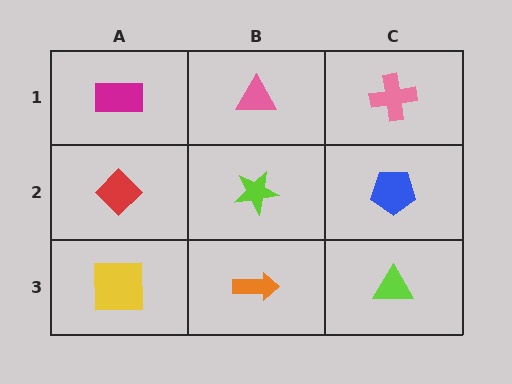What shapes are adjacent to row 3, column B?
A lime star (row 2, column B), a yellow square (row 3, column A), a lime triangle (row 3, column C).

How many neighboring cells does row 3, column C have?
2.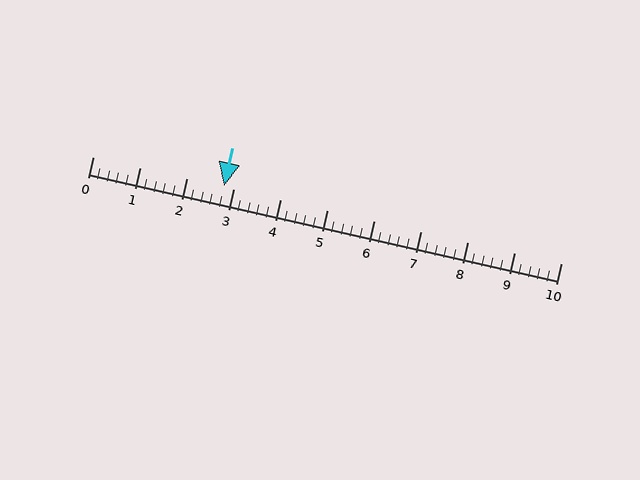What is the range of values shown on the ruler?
The ruler shows values from 0 to 10.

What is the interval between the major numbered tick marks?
The major tick marks are spaced 1 units apart.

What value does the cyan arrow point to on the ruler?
The cyan arrow points to approximately 2.8.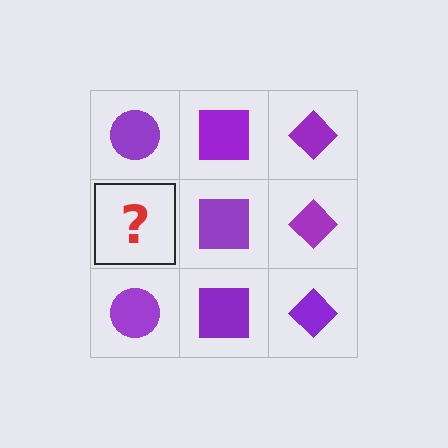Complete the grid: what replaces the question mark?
The question mark should be replaced with a purple circle.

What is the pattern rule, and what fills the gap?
The rule is that each column has a consistent shape. The gap should be filled with a purple circle.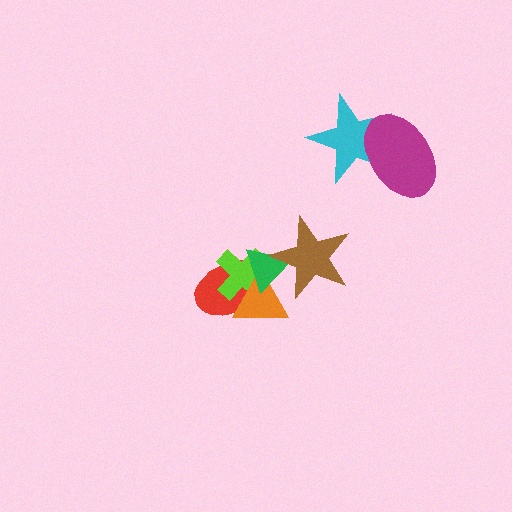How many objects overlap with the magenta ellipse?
1 object overlaps with the magenta ellipse.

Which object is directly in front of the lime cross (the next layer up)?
The orange triangle is directly in front of the lime cross.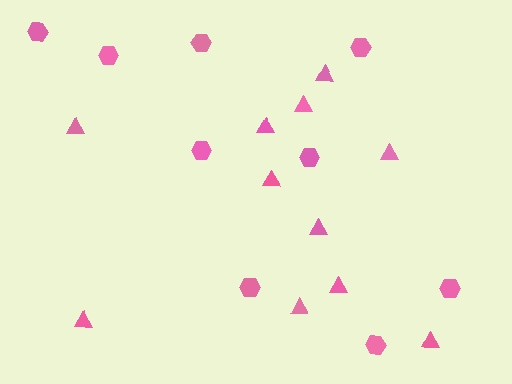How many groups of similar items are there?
There are 2 groups: one group of hexagons (9) and one group of triangles (11).